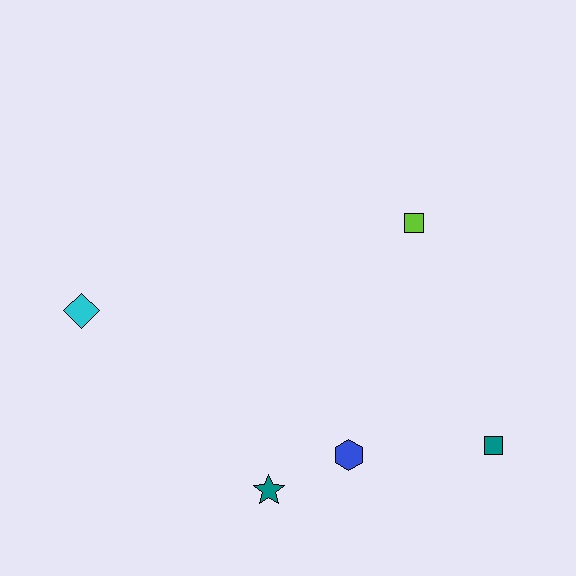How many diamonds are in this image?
There is 1 diamond.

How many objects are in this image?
There are 5 objects.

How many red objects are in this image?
There are no red objects.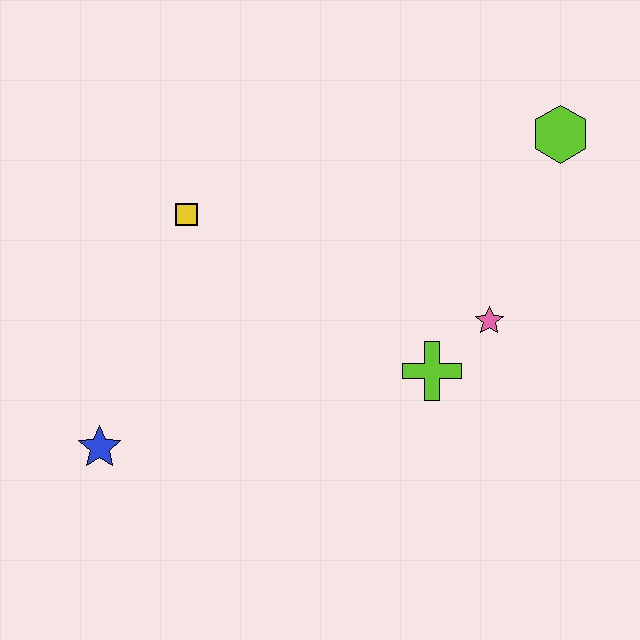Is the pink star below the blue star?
No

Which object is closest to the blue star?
The yellow square is closest to the blue star.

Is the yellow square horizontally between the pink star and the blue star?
Yes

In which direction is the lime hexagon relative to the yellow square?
The lime hexagon is to the right of the yellow square.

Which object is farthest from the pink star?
The blue star is farthest from the pink star.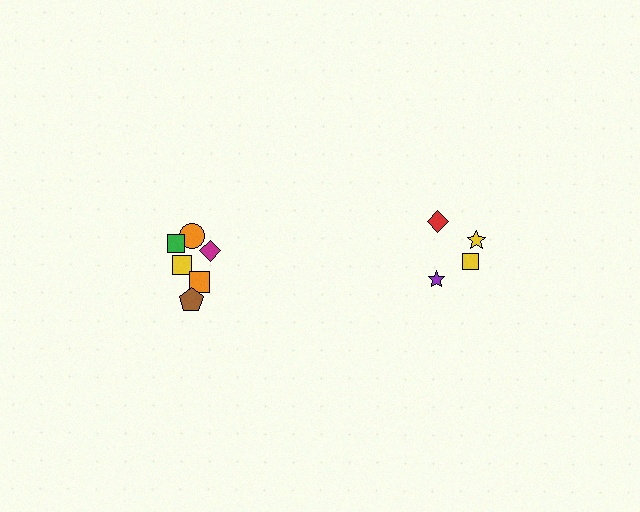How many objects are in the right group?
There are 4 objects.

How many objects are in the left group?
There are 6 objects.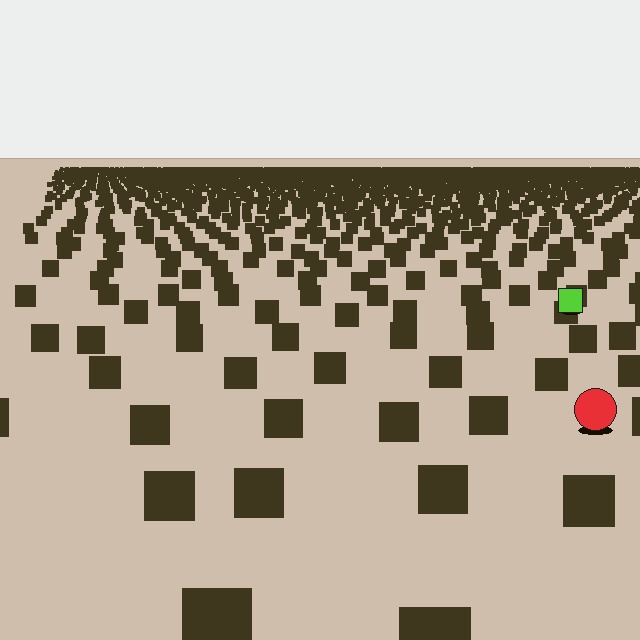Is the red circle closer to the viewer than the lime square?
Yes. The red circle is closer — you can tell from the texture gradient: the ground texture is coarser near it.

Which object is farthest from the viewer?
The lime square is farthest from the viewer. It appears smaller and the ground texture around it is denser.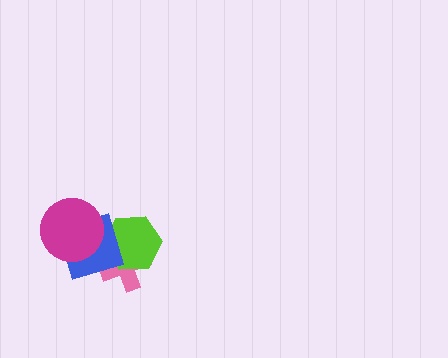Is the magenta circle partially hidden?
No, no other shape covers it.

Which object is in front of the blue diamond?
The magenta circle is in front of the blue diamond.